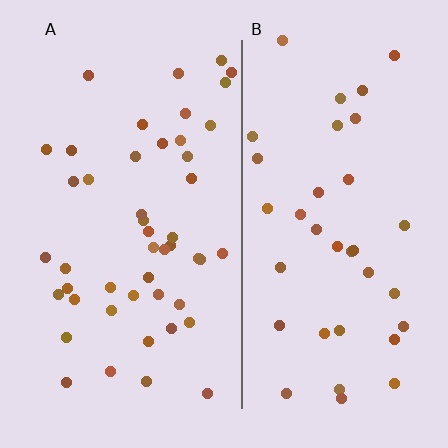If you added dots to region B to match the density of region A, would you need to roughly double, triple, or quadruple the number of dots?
Approximately double.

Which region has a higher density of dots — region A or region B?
A (the left).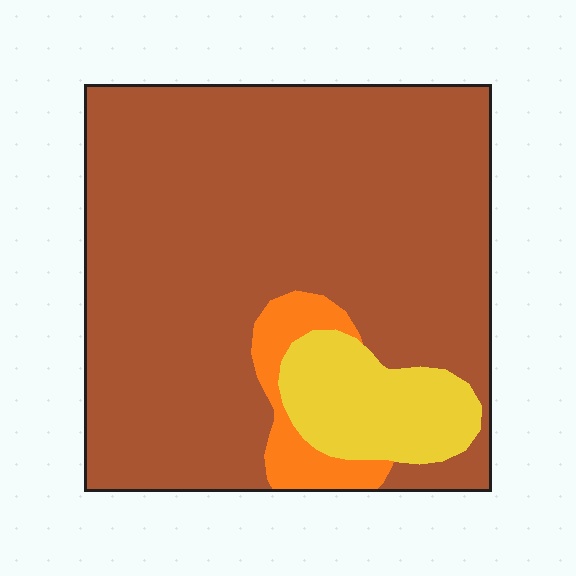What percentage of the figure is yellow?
Yellow covers roughly 10% of the figure.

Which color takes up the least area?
Orange, at roughly 5%.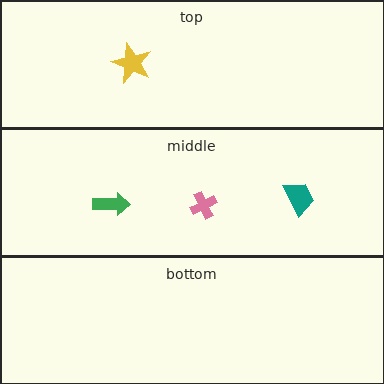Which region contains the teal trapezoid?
The middle region.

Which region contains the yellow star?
The top region.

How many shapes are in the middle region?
3.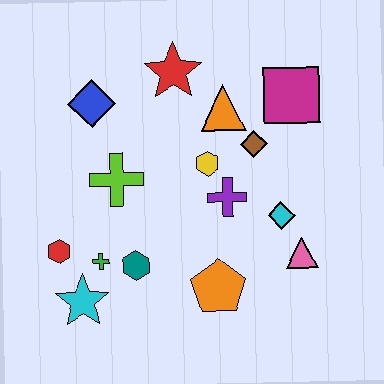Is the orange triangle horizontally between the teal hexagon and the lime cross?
No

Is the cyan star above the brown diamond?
No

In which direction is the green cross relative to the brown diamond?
The green cross is to the left of the brown diamond.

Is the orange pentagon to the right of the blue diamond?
Yes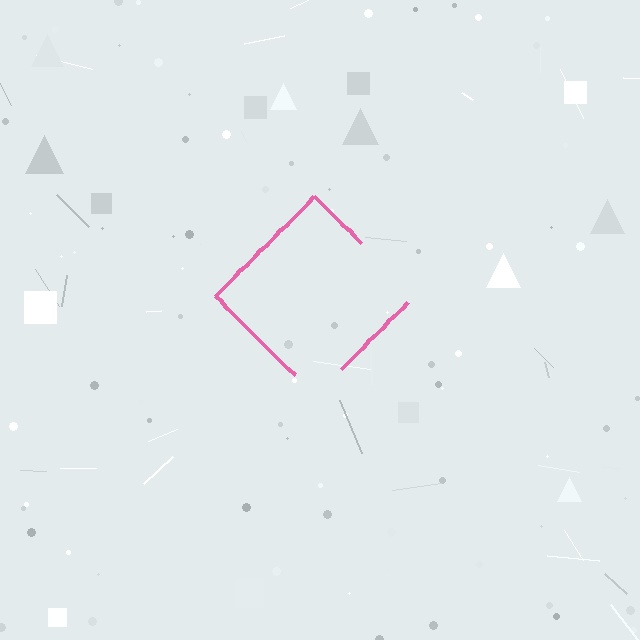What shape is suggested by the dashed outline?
The dashed outline suggests a diamond.